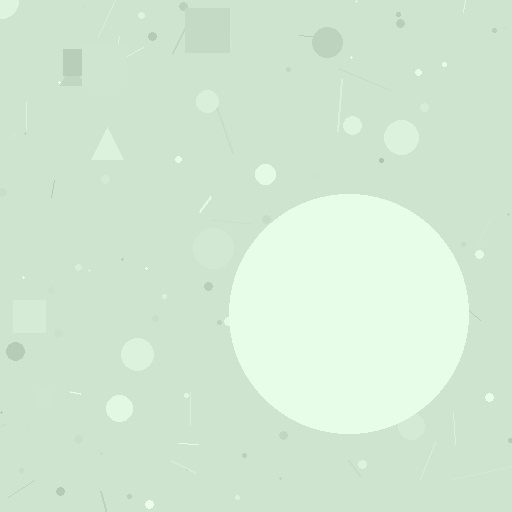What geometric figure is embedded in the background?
A circle is embedded in the background.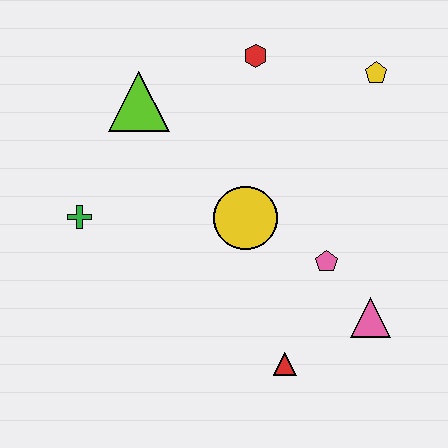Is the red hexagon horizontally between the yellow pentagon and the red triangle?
No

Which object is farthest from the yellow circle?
The yellow pentagon is farthest from the yellow circle.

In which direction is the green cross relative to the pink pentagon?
The green cross is to the left of the pink pentagon.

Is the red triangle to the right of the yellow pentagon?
No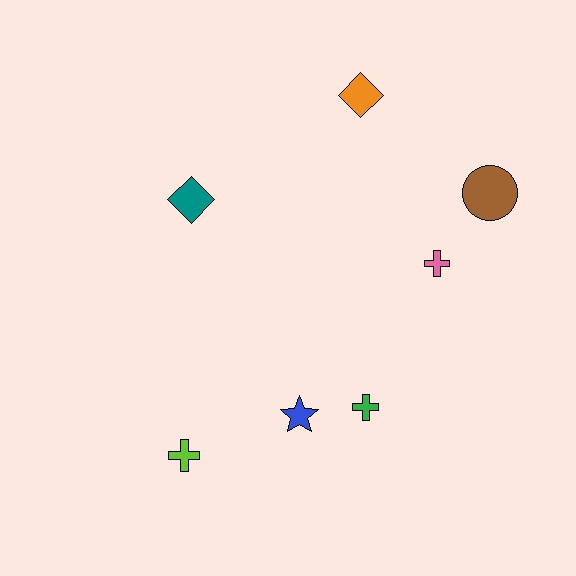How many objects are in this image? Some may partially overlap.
There are 7 objects.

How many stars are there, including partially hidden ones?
There is 1 star.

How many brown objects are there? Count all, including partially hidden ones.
There is 1 brown object.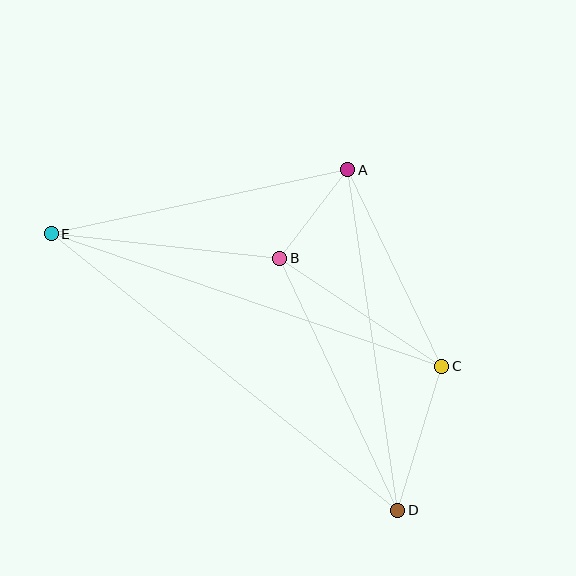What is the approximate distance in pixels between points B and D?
The distance between B and D is approximately 279 pixels.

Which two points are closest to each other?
Points A and B are closest to each other.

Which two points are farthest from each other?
Points D and E are farthest from each other.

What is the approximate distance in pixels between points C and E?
The distance between C and E is approximately 412 pixels.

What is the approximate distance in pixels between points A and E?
The distance between A and E is approximately 303 pixels.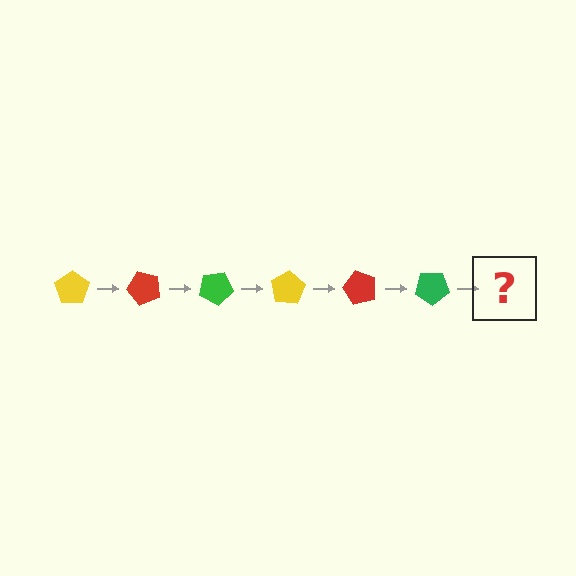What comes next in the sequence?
The next element should be a yellow pentagon, rotated 300 degrees from the start.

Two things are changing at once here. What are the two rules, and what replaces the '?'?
The two rules are that it rotates 50 degrees each step and the color cycles through yellow, red, and green. The '?' should be a yellow pentagon, rotated 300 degrees from the start.